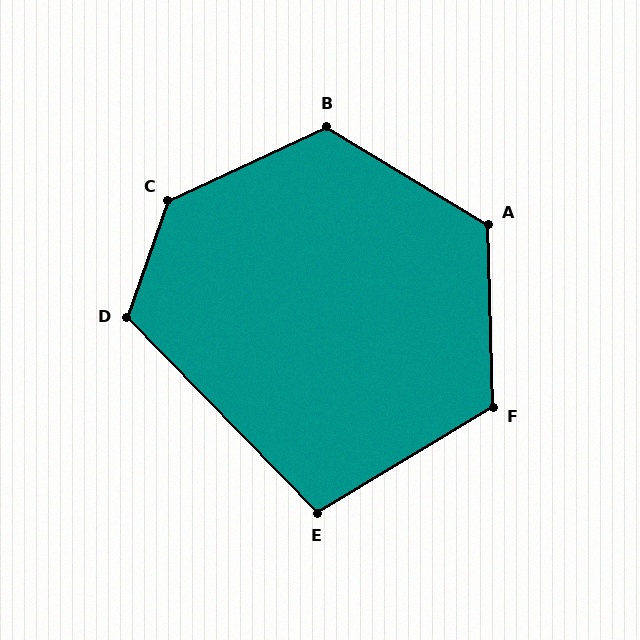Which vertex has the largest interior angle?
C, at approximately 135 degrees.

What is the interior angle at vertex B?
Approximately 124 degrees (obtuse).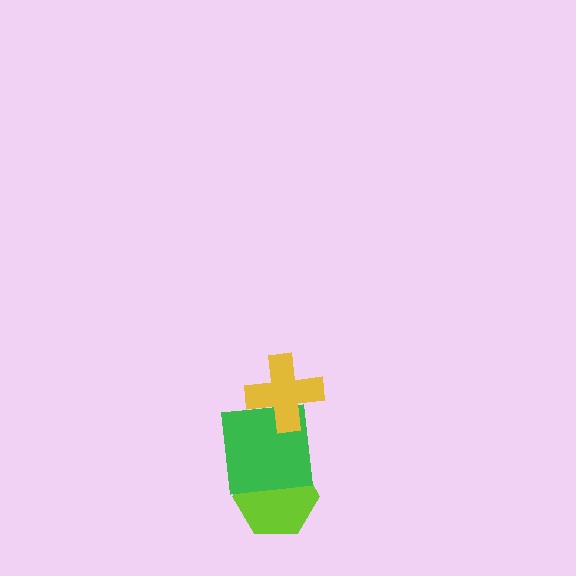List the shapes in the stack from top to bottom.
From top to bottom: the yellow cross, the green square, the lime hexagon.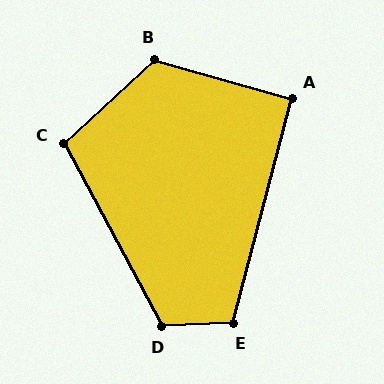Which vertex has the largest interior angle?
B, at approximately 122 degrees.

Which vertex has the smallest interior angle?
A, at approximately 91 degrees.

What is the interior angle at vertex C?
Approximately 104 degrees (obtuse).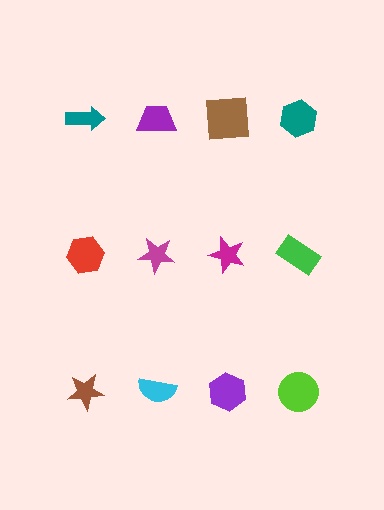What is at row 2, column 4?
A green rectangle.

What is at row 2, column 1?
A red hexagon.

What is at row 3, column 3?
A purple hexagon.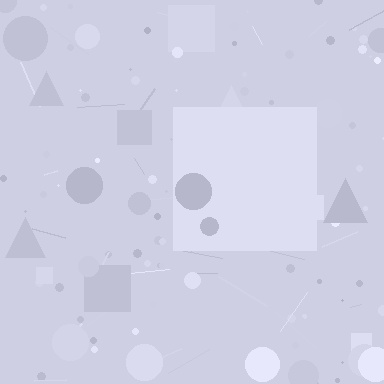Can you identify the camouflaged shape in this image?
The camouflaged shape is a square.